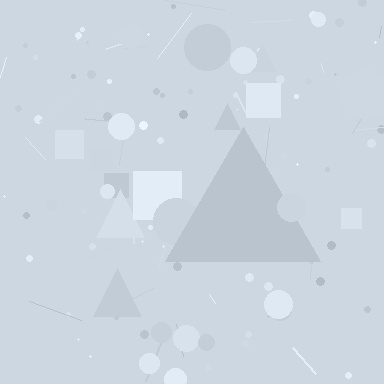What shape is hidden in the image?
A triangle is hidden in the image.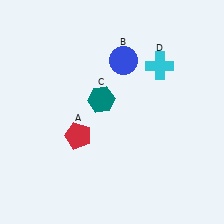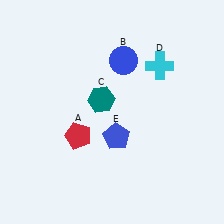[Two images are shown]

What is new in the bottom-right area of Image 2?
A blue pentagon (E) was added in the bottom-right area of Image 2.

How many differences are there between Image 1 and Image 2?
There is 1 difference between the two images.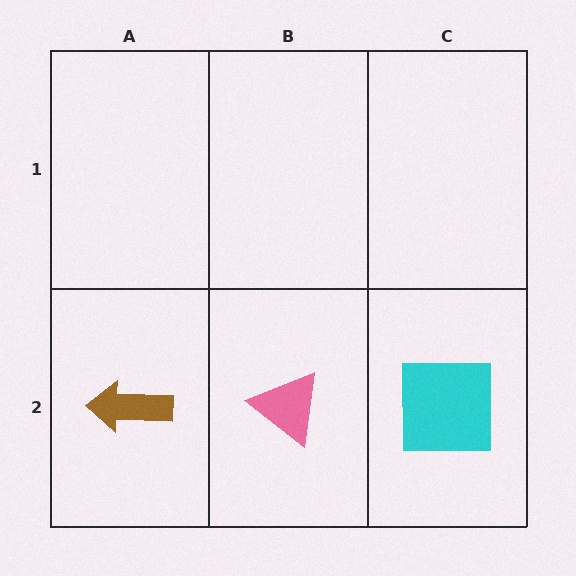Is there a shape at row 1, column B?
No, that cell is empty.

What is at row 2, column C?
A cyan square.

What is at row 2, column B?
A pink triangle.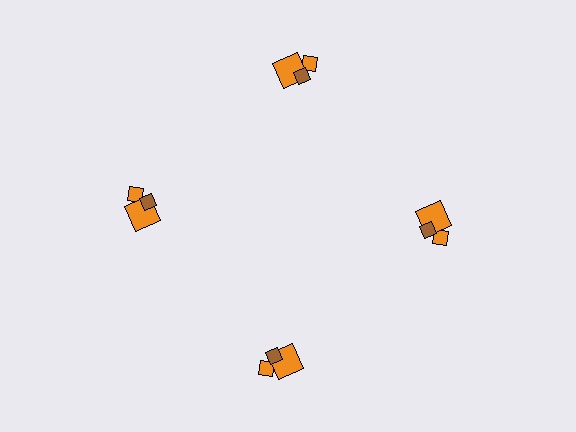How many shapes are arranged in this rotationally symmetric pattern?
There are 12 shapes, arranged in 4 groups of 3.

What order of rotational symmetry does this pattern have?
This pattern has 4-fold rotational symmetry.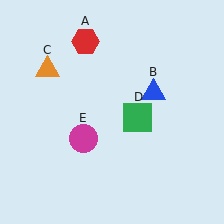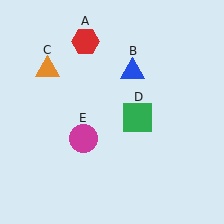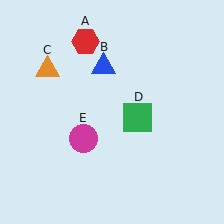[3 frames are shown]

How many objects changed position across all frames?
1 object changed position: blue triangle (object B).